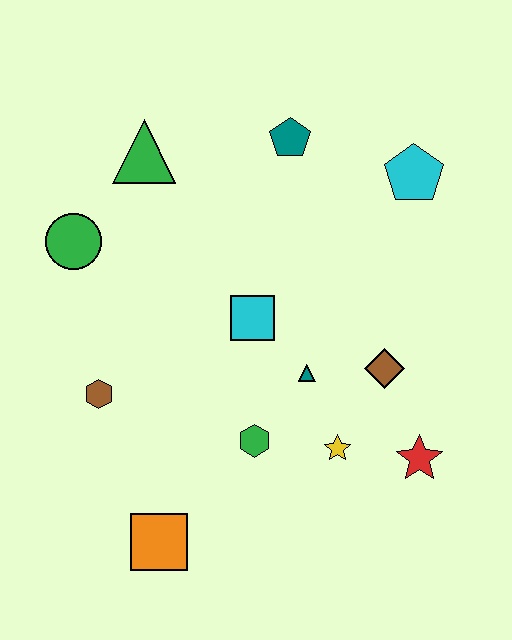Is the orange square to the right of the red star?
No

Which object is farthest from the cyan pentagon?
The orange square is farthest from the cyan pentagon.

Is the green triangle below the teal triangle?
No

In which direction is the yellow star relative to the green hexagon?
The yellow star is to the right of the green hexagon.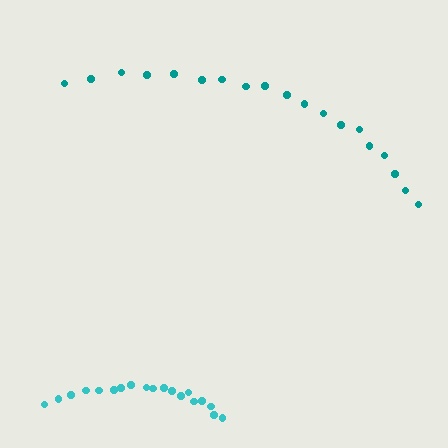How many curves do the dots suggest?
There are 2 distinct paths.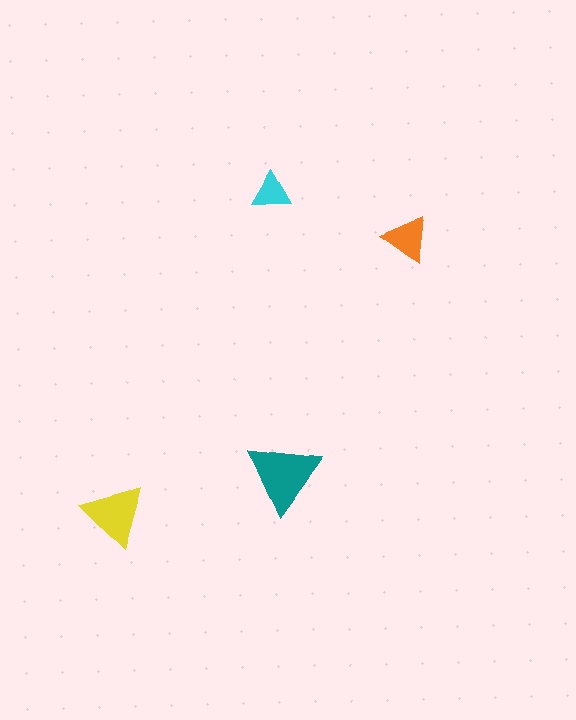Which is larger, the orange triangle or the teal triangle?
The teal one.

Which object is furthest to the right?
The orange triangle is rightmost.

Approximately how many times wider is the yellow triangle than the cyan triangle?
About 1.5 times wider.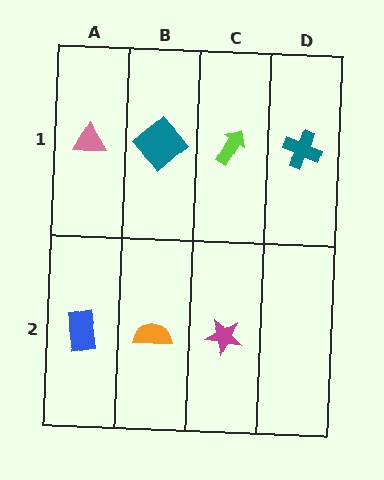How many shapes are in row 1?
4 shapes.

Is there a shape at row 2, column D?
No, that cell is empty.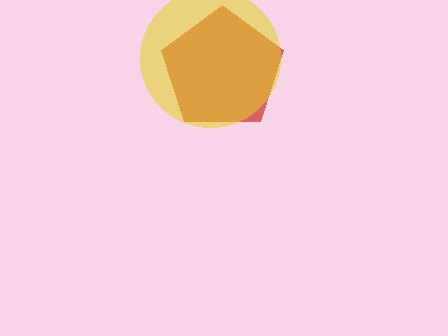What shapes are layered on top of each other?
The layered shapes are: a red pentagon, a yellow circle.